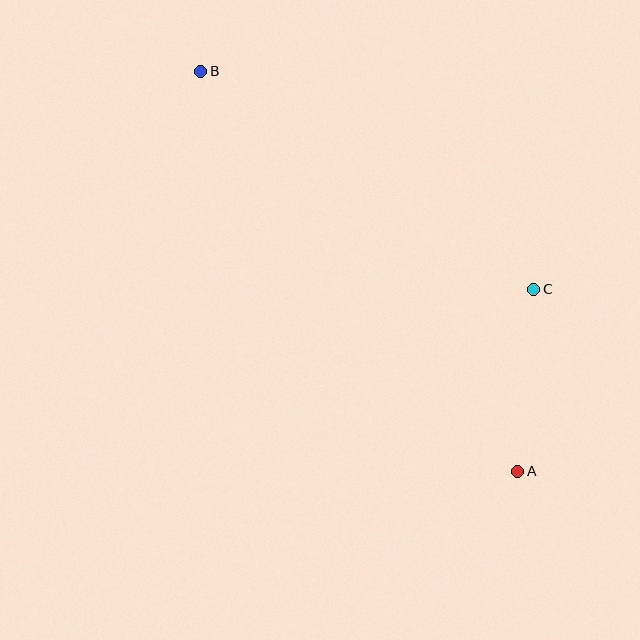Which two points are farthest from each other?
Points A and B are farthest from each other.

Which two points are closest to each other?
Points A and C are closest to each other.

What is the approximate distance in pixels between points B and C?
The distance between B and C is approximately 398 pixels.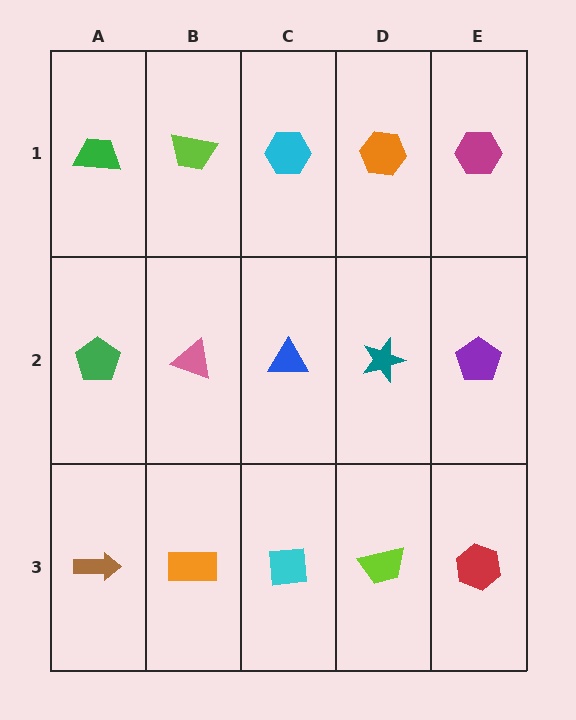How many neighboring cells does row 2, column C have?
4.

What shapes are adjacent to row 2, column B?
A lime trapezoid (row 1, column B), an orange rectangle (row 3, column B), a green pentagon (row 2, column A), a blue triangle (row 2, column C).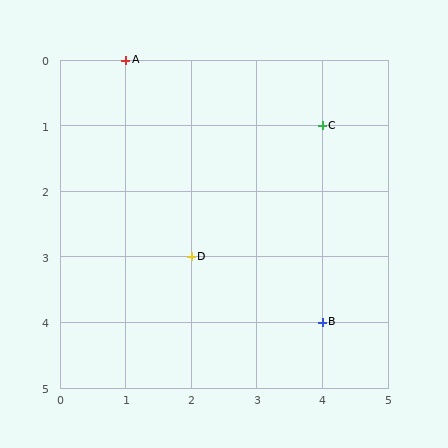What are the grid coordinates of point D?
Point D is at grid coordinates (2, 3).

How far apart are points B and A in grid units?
Points B and A are 3 columns and 4 rows apart (about 5.0 grid units diagonally).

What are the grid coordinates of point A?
Point A is at grid coordinates (1, 0).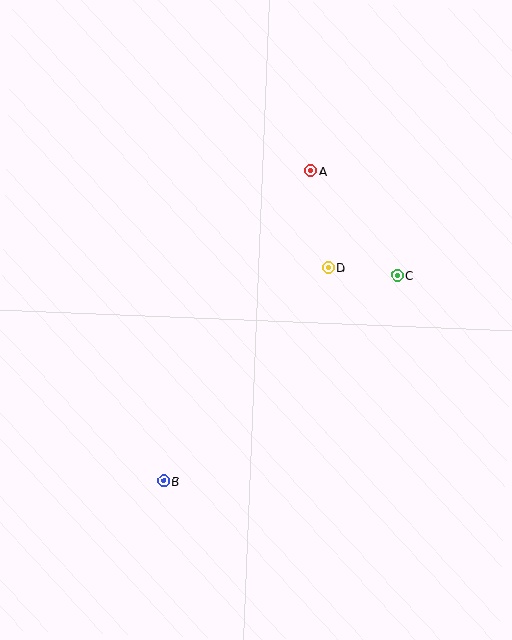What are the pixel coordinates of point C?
Point C is at (397, 275).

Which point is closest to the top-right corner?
Point A is closest to the top-right corner.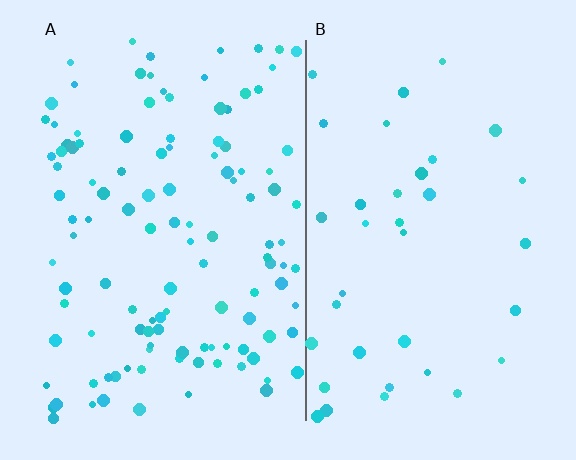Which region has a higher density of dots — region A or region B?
A (the left).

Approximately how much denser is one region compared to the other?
Approximately 3.2× — region A over region B.